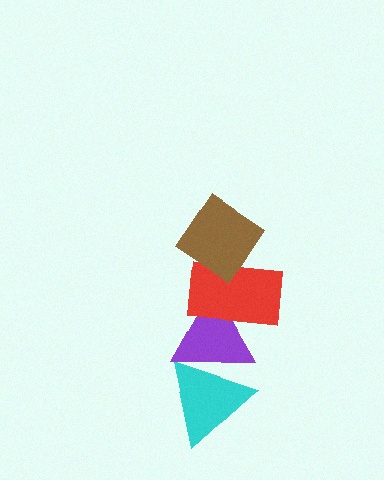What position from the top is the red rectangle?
The red rectangle is 2nd from the top.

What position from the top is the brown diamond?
The brown diamond is 1st from the top.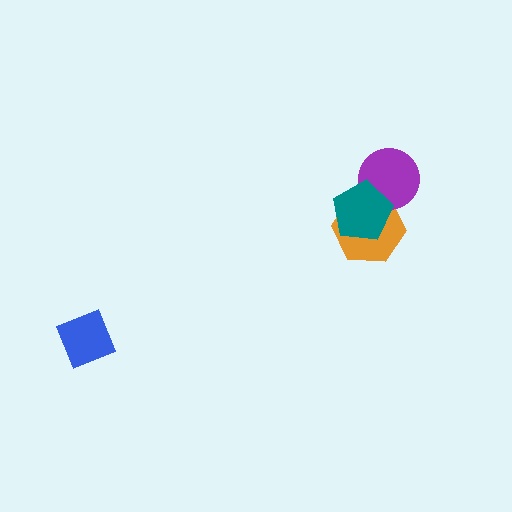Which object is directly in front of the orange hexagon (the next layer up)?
The purple circle is directly in front of the orange hexagon.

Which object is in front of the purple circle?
The teal pentagon is in front of the purple circle.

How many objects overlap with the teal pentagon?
2 objects overlap with the teal pentagon.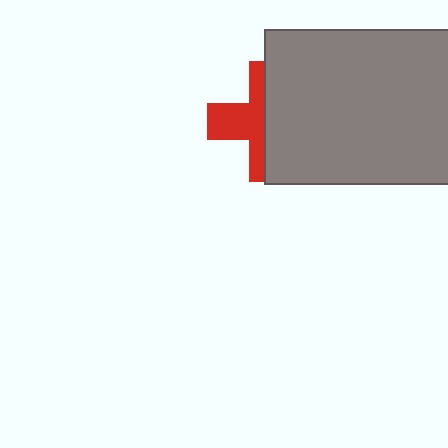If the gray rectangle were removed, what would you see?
You would see the complete red cross.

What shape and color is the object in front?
The object in front is a gray rectangle.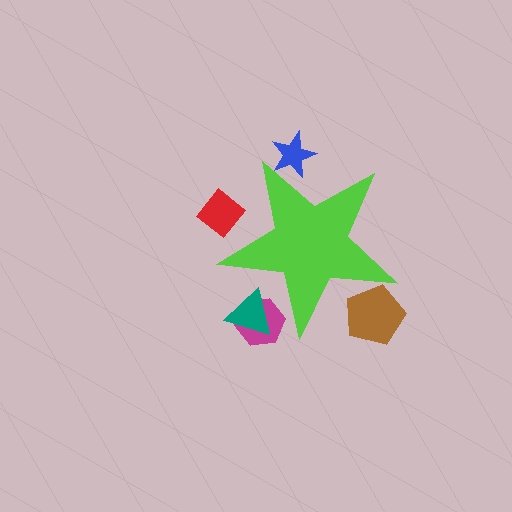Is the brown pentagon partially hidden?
Yes, the brown pentagon is partially hidden behind the lime star.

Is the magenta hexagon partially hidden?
Yes, the magenta hexagon is partially hidden behind the lime star.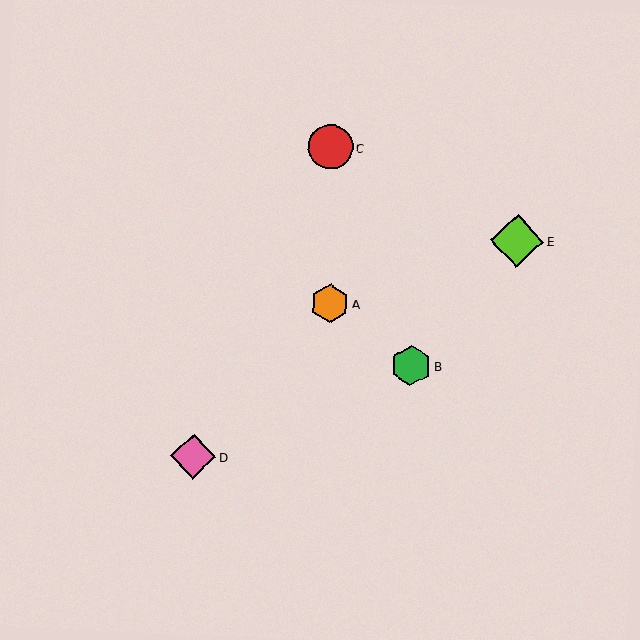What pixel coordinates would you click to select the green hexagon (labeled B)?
Click at (411, 366) to select the green hexagon B.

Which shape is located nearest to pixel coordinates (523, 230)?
The lime diamond (labeled E) at (517, 241) is nearest to that location.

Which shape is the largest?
The lime diamond (labeled E) is the largest.